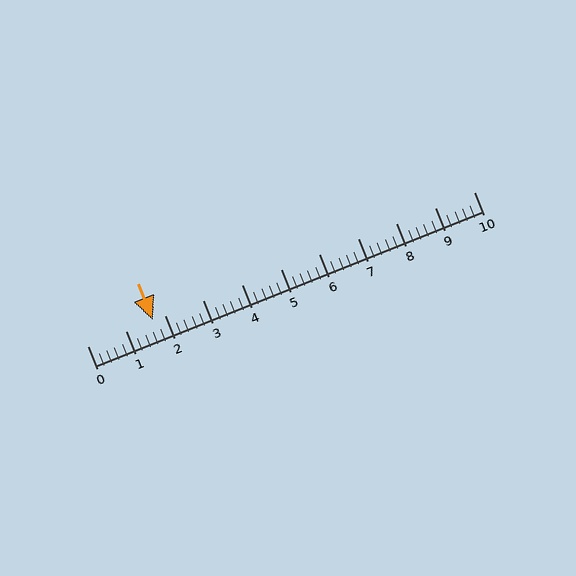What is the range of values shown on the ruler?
The ruler shows values from 0 to 10.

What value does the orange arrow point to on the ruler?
The orange arrow points to approximately 1.7.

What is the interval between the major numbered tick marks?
The major tick marks are spaced 1 units apart.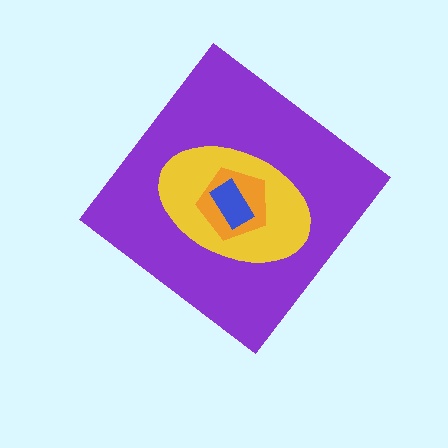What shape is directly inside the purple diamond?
The yellow ellipse.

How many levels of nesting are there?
4.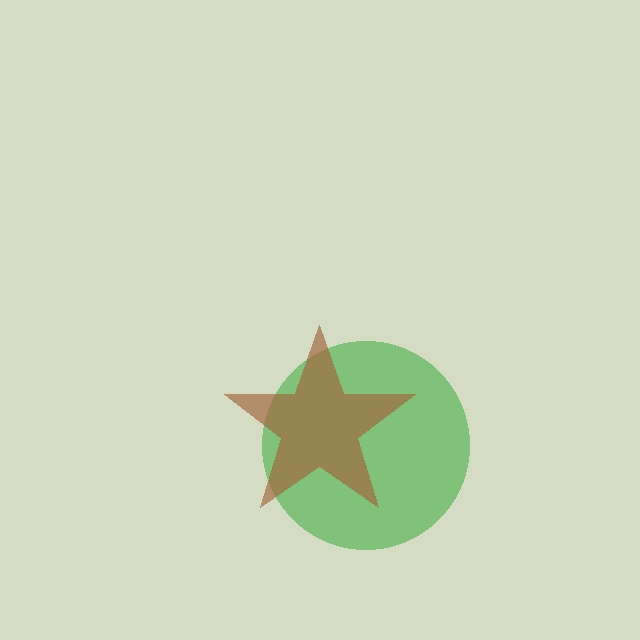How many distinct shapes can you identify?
There are 2 distinct shapes: a green circle, a brown star.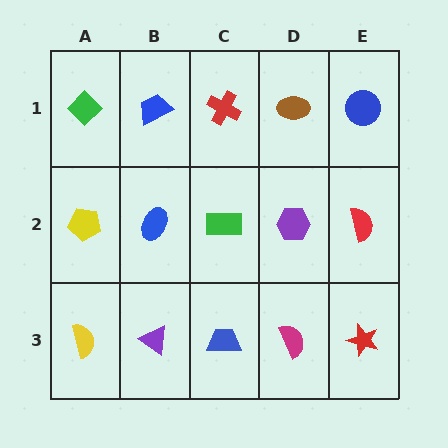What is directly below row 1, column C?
A green rectangle.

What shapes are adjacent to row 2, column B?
A blue trapezoid (row 1, column B), a purple triangle (row 3, column B), a yellow pentagon (row 2, column A), a green rectangle (row 2, column C).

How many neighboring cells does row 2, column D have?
4.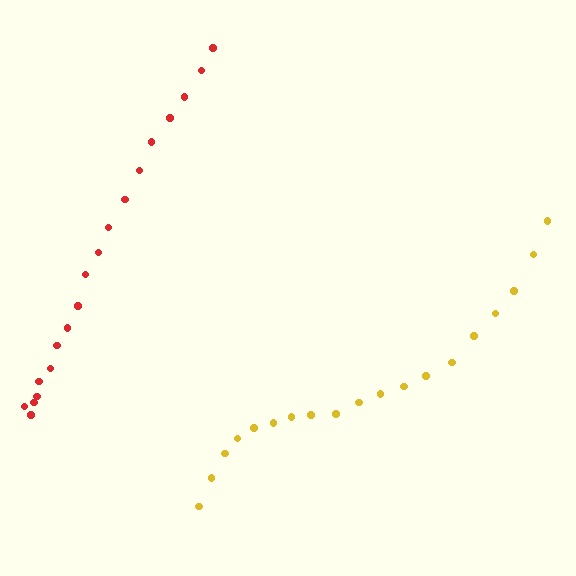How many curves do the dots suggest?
There are 2 distinct paths.